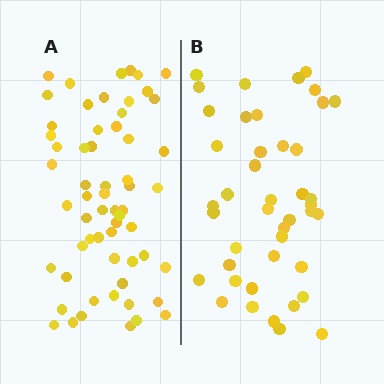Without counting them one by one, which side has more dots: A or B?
Region A (the left region) has more dots.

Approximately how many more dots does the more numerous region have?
Region A has approximately 15 more dots than region B.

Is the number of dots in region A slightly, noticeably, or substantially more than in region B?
Region A has noticeably more, but not dramatically so. The ratio is roughly 1.4 to 1.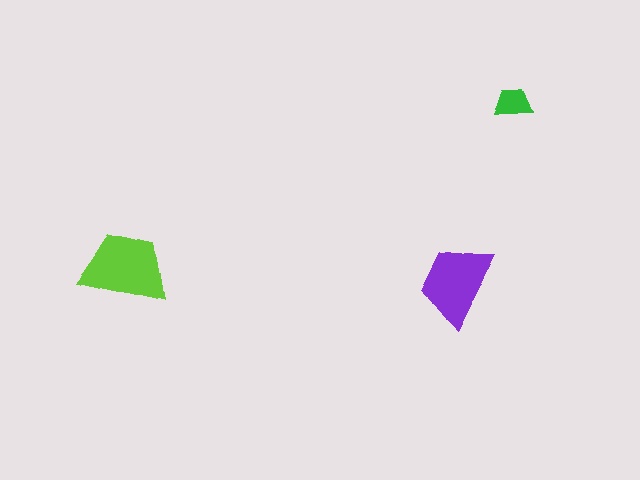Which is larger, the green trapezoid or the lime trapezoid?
The lime one.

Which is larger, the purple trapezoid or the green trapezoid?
The purple one.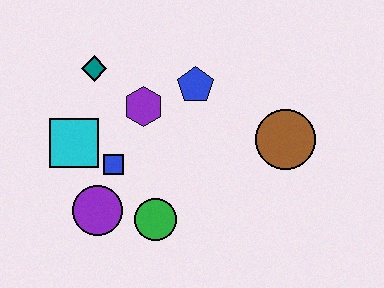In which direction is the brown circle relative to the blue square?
The brown circle is to the right of the blue square.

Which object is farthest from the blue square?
The brown circle is farthest from the blue square.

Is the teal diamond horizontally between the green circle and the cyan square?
Yes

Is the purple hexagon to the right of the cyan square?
Yes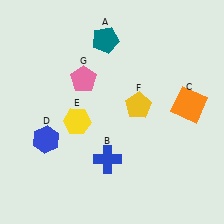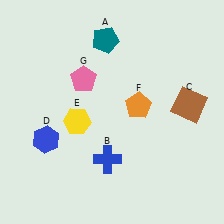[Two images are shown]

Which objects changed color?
C changed from orange to brown. F changed from yellow to orange.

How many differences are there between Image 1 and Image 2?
There are 2 differences between the two images.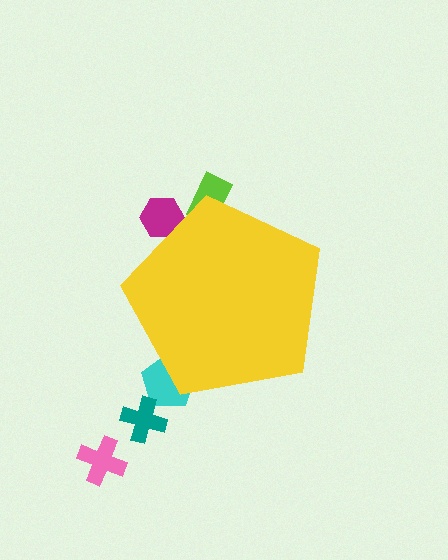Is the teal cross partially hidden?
No, the teal cross is fully visible.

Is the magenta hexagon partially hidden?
Yes, the magenta hexagon is partially hidden behind the yellow pentagon.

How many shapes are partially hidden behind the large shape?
3 shapes are partially hidden.